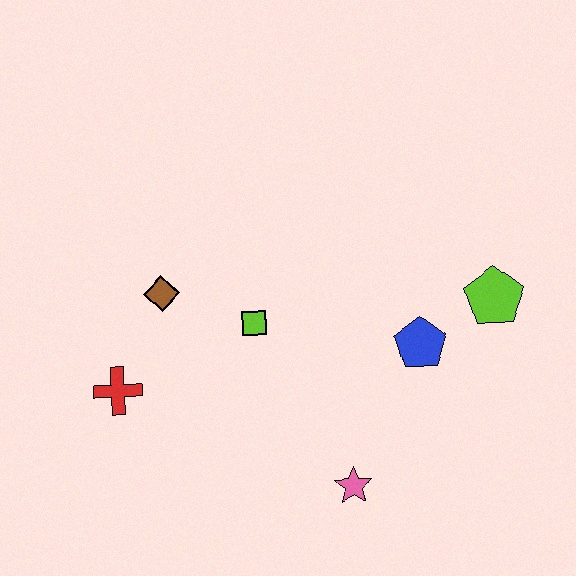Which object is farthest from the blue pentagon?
The red cross is farthest from the blue pentagon.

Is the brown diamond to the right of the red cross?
Yes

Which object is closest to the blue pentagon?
The lime pentagon is closest to the blue pentagon.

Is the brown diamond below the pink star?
No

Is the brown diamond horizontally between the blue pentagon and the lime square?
No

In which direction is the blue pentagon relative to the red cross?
The blue pentagon is to the right of the red cross.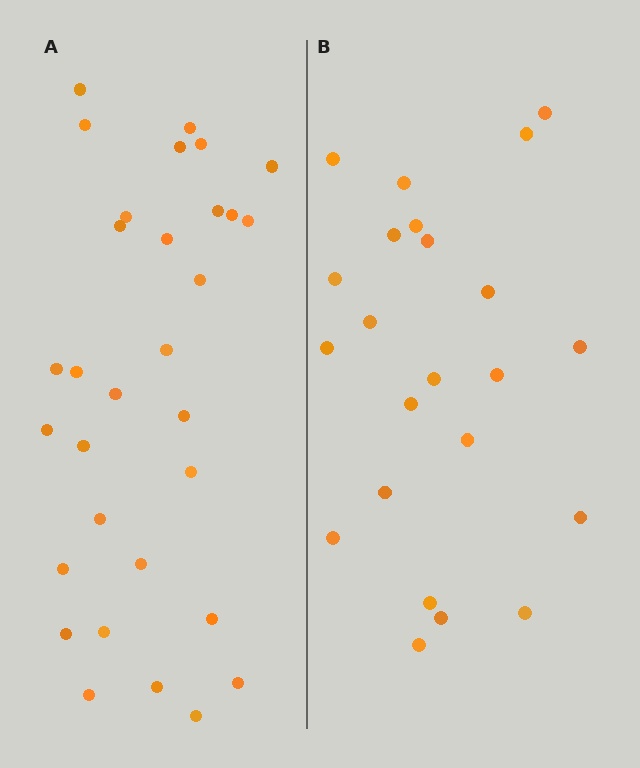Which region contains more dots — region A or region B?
Region A (the left region) has more dots.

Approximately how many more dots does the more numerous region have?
Region A has roughly 8 or so more dots than region B.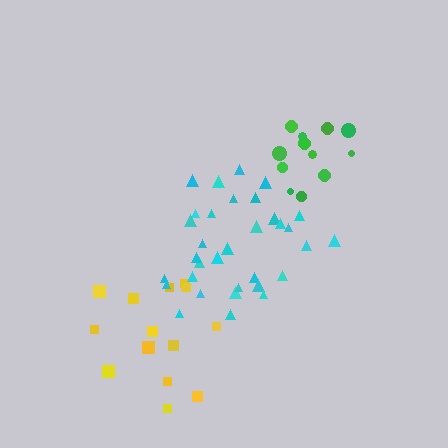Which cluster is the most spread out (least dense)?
Yellow.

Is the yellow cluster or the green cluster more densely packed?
Green.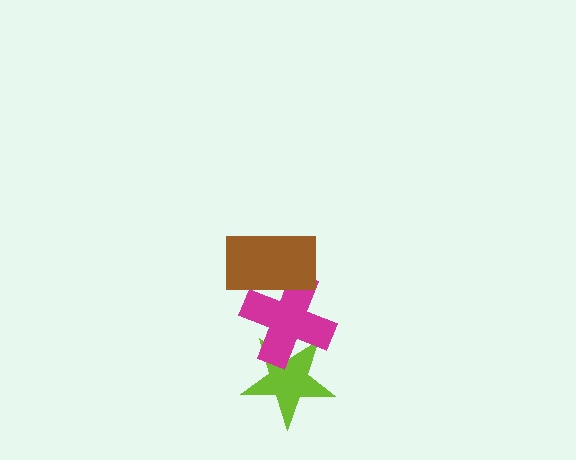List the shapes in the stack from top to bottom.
From top to bottom: the brown rectangle, the magenta cross, the lime star.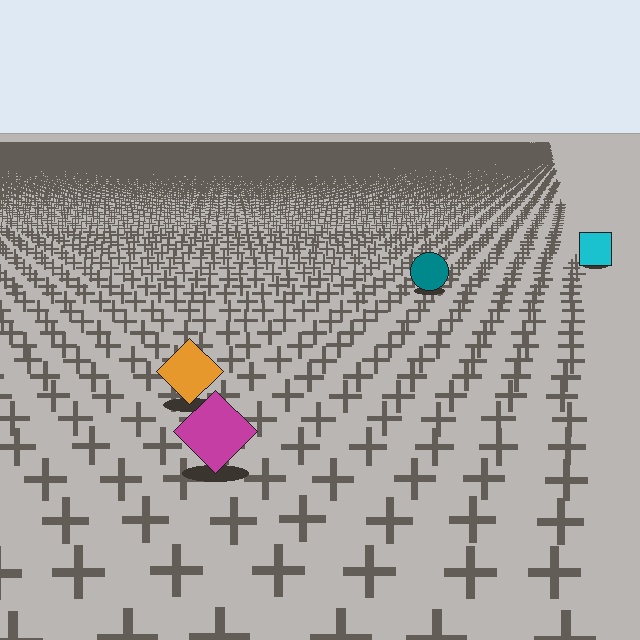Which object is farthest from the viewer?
The cyan square is farthest from the viewer. It appears smaller and the ground texture around it is denser.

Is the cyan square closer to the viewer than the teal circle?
No. The teal circle is closer — you can tell from the texture gradient: the ground texture is coarser near it.